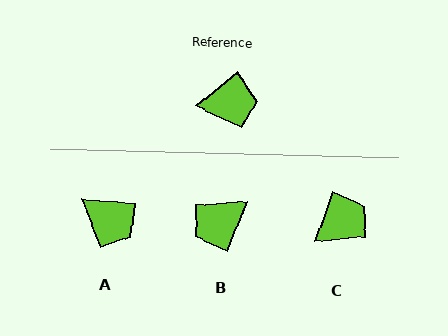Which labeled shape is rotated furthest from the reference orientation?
B, about 149 degrees away.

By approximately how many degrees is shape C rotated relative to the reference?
Approximately 31 degrees counter-clockwise.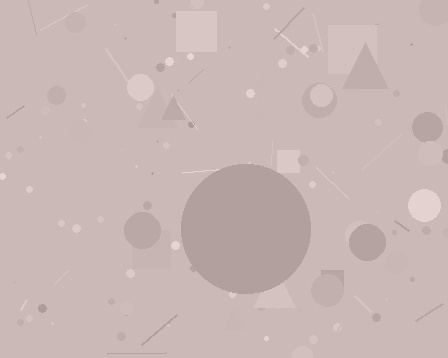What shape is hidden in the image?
A circle is hidden in the image.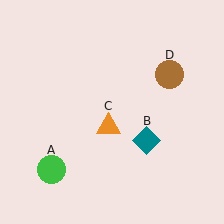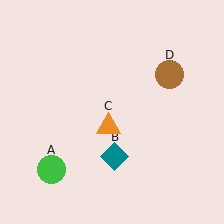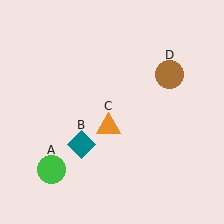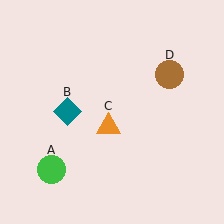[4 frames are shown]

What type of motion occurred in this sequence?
The teal diamond (object B) rotated clockwise around the center of the scene.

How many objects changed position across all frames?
1 object changed position: teal diamond (object B).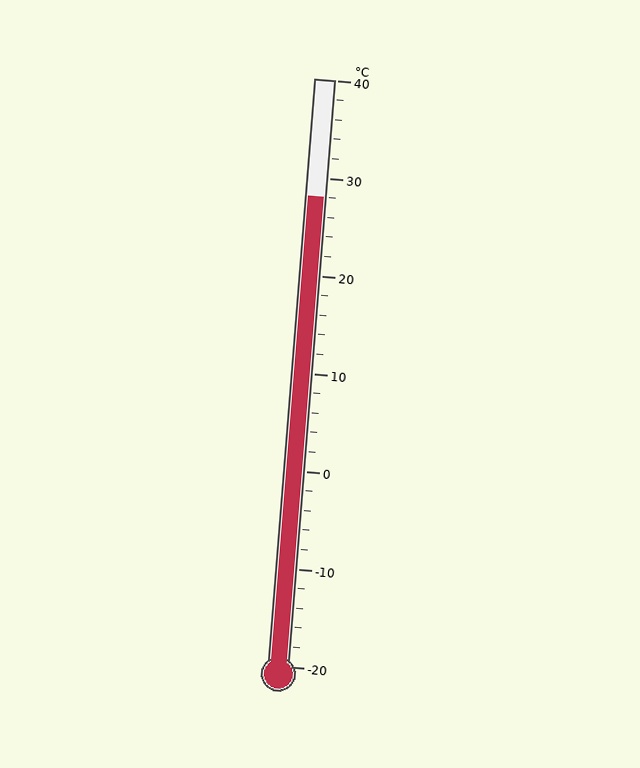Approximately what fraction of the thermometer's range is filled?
The thermometer is filled to approximately 80% of its range.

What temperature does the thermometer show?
The thermometer shows approximately 28°C.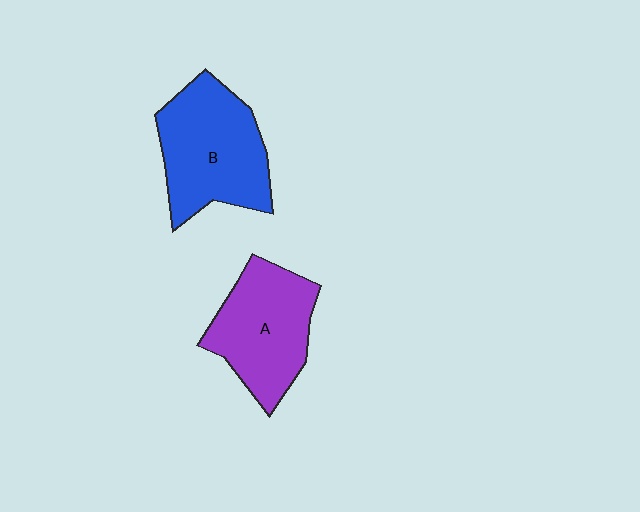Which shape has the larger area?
Shape B (blue).